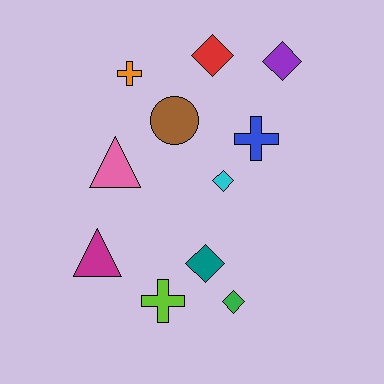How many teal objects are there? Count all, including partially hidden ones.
There is 1 teal object.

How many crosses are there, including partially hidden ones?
There are 3 crosses.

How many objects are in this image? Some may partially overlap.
There are 11 objects.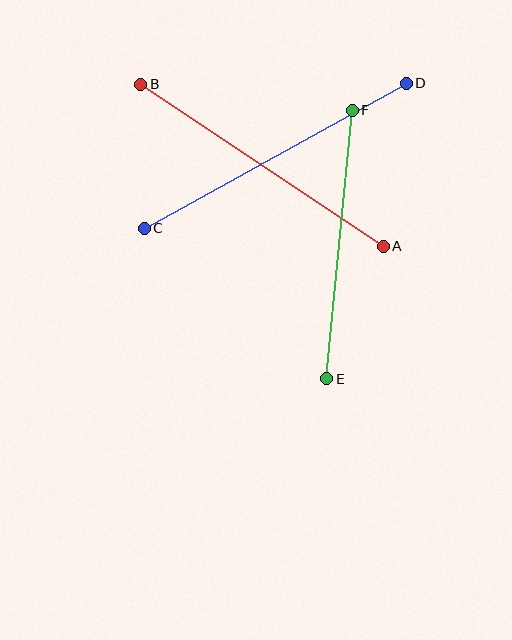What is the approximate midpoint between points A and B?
The midpoint is at approximately (262, 165) pixels.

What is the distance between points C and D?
The distance is approximately 299 pixels.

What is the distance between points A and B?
The distance is approximately 291 pixels.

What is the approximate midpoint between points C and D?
The midpoint is at approximately (275, 156) pixels.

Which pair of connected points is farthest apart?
Points C and D are farthest apart.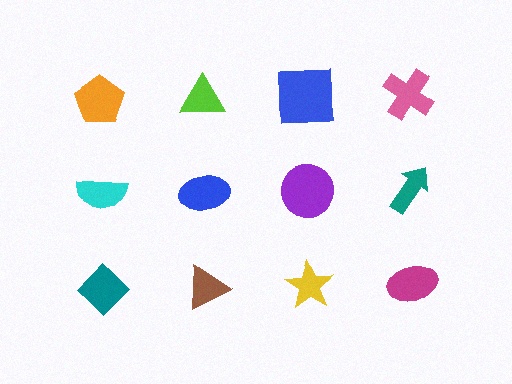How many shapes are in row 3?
4 shapes.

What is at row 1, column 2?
A lime triangle.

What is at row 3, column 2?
A brown triangle.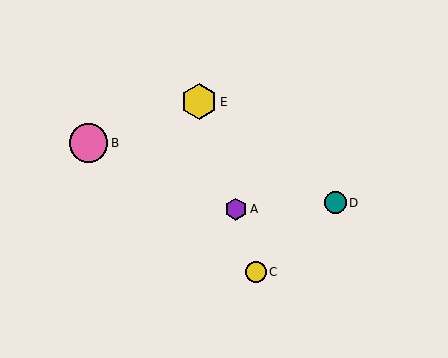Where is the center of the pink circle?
The center of the pink circle is at (89, 143).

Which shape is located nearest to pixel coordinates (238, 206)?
The purple hexagon (labeled A) at (236, 209) is nearest to that location.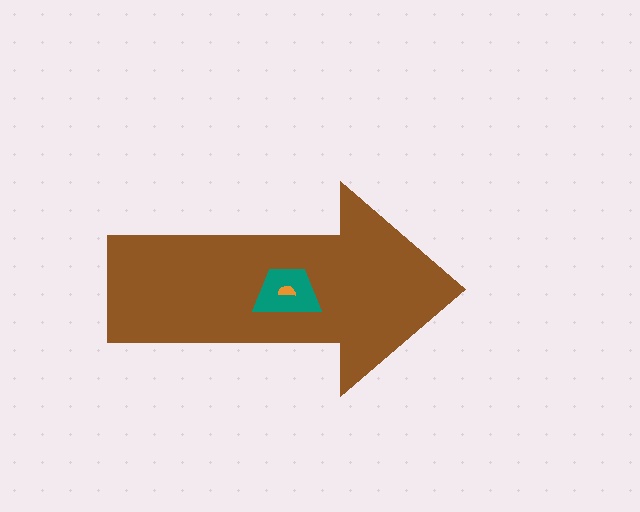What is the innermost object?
The orange semicircle.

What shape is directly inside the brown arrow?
The teal trapezoid.